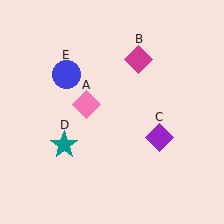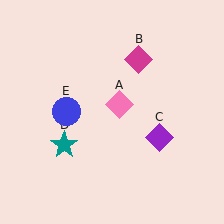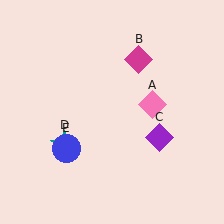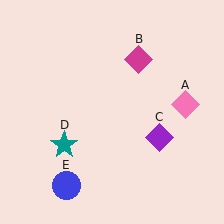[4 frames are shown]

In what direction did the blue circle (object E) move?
The blue circle (object E) moved down.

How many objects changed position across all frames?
2 objects changed position: pink diamond (object A), blue circle (object E).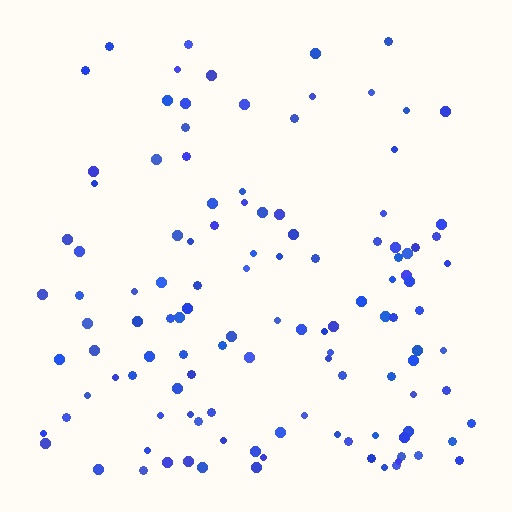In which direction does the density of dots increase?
From top to bottom, with the bottom side densest.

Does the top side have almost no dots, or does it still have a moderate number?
Still a moderate number, just noticeably fewer than the bottom.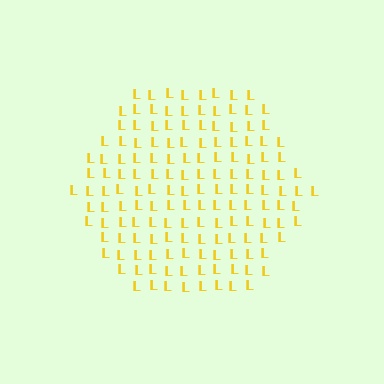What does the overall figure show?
The overall figure shows a hexagon.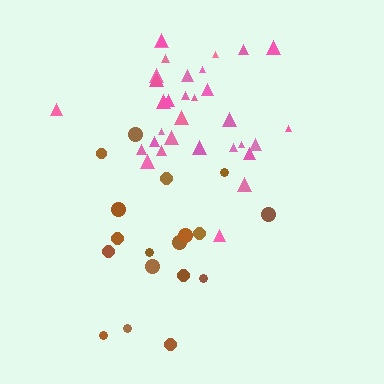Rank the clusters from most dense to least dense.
pink, brown.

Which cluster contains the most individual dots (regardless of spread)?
Pink (32).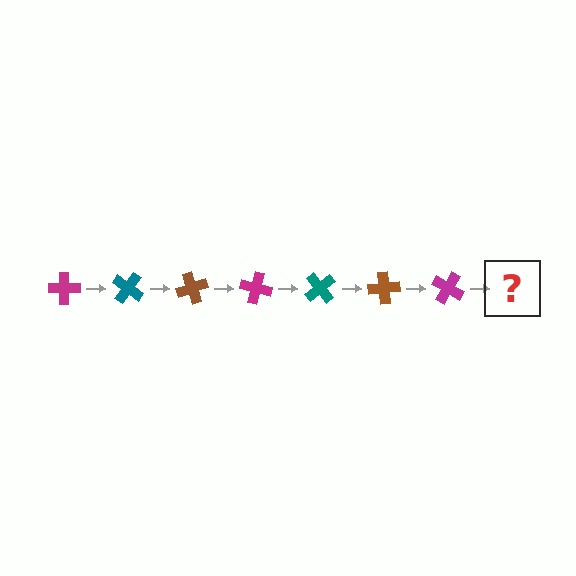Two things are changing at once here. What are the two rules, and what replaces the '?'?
The two rules are that it rotates 35 degrees each step and the color cycles through magenta, teal, and brown. The '?' should be a teal cross, rotated 245 degrees from the start.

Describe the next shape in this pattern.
It should be a teal cross, rotated 245 degrees from the start.